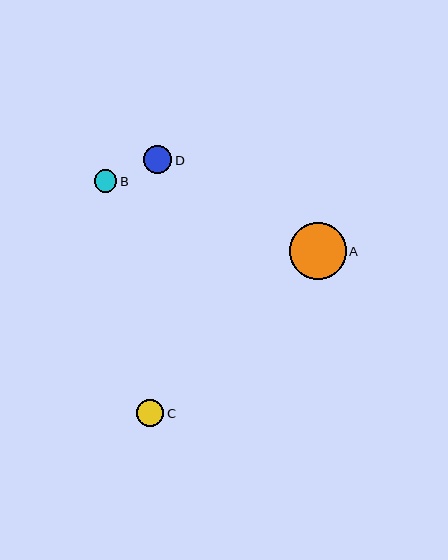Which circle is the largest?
Circle A is the largest with a size of approximately 57 pixels.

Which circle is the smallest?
Circle B is the smallest with a size of approximately 23 pixels.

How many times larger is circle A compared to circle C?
Circle A is approximately 2.1 times the size of circle C.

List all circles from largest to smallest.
From largest to smallest: A, D, C, B.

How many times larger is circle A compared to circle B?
Circle A is approximately 2.5 times the size of circle B.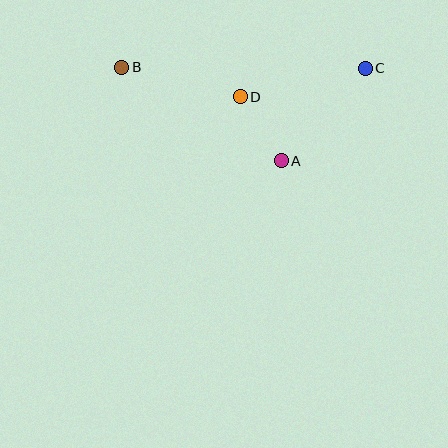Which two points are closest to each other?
Points A and D are closest to each other.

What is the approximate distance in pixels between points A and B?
The distance between A and B is approximately 185 pixels.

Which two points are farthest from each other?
Points B and C are farthest from each other.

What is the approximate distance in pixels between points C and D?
The distance between C and D is approximately 128 pixels.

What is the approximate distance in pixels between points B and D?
The distance between B and D is approximately 122 pixels.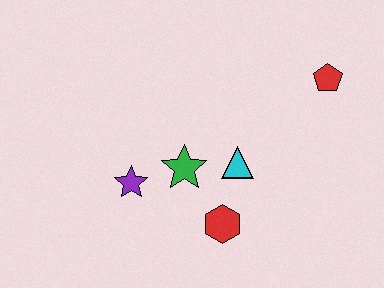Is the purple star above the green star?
No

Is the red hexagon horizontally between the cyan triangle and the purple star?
Yes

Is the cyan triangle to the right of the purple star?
Yes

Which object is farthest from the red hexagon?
The red pentagon is farthest from the red hexagon.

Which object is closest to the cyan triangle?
The green star is closest to the cyan triangle.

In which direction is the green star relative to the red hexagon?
The green star is above the red hexagon.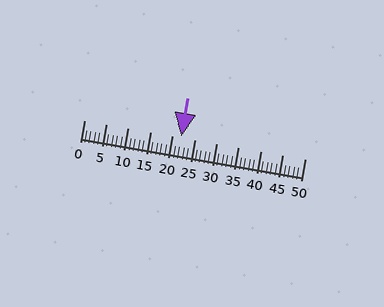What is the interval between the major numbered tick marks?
The major tick marks are spaced 5 units apart.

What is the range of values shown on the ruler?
The ruler shows values from 0 to 50.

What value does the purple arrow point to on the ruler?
The purple arrow points to approximately 22.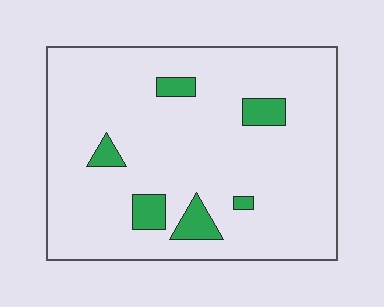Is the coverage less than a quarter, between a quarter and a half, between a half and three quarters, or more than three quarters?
Less than a quarter.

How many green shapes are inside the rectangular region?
6.